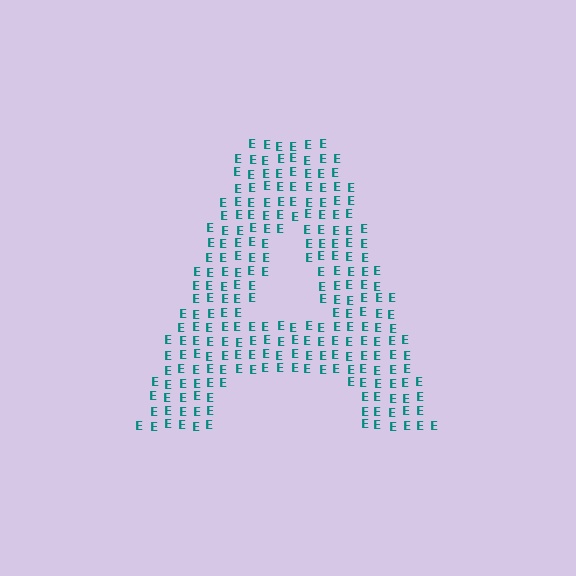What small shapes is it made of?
It is made of small letter E's.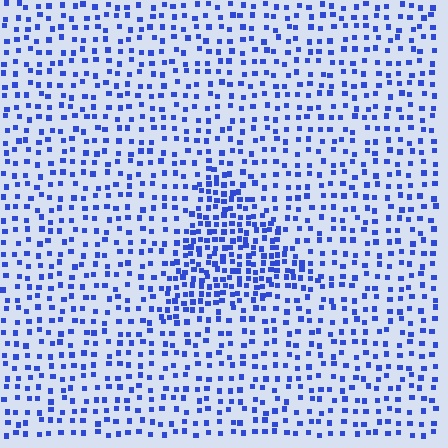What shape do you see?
I see a triangle.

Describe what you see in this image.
The image contains small blue elements arranged at two different densities. A triangle-shaped region is visible where the elements are more densely packed than the surrounding area.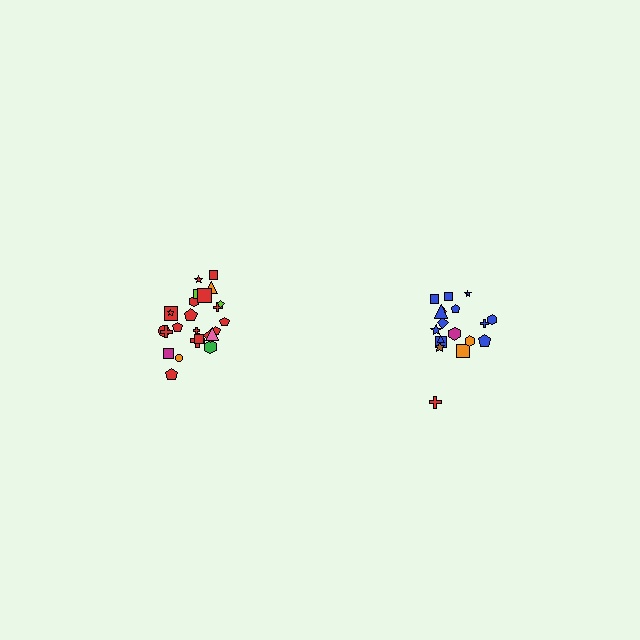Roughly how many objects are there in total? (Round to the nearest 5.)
Roughly 45 objects in total.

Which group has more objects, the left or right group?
The left group.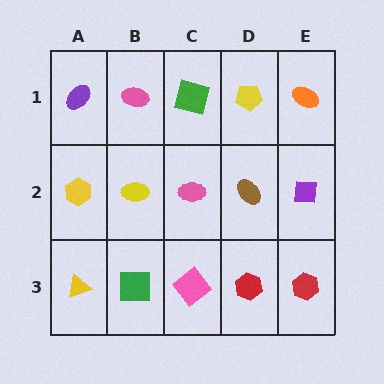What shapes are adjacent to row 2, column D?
A yellow pentagon (row 1, column D), a red hexagon (row 3, column D), a pink ellipse (row 2, column C), a purple square (row 2, column E).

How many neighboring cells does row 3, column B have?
3.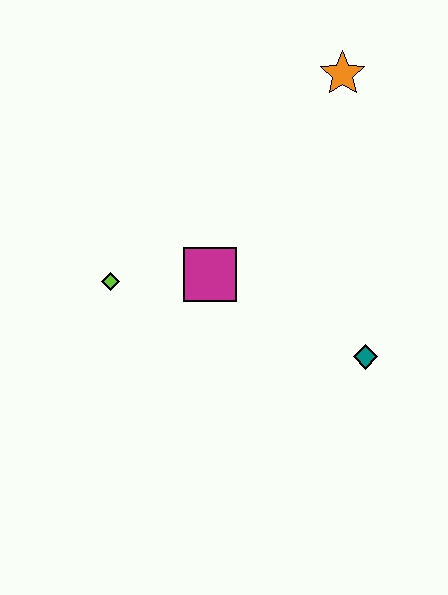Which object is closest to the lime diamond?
The magenta square is closest to the lime diamond.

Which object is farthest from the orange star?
The lime diamond is farthest from the orange star.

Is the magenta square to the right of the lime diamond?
Yes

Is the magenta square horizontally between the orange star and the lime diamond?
Yes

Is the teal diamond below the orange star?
Yes